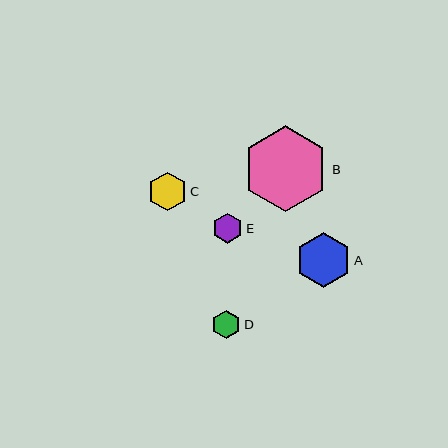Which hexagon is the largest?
Hexagon B is the largest with a size of approximately 86 pixels.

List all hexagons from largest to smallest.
From largest to smallest: B, A, C, E, D.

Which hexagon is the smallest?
Hexagon D is the smallest with a size of approximately 29 pixels.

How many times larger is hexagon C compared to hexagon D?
Hexagon C is approximately 1.3 times the size of hexagon D.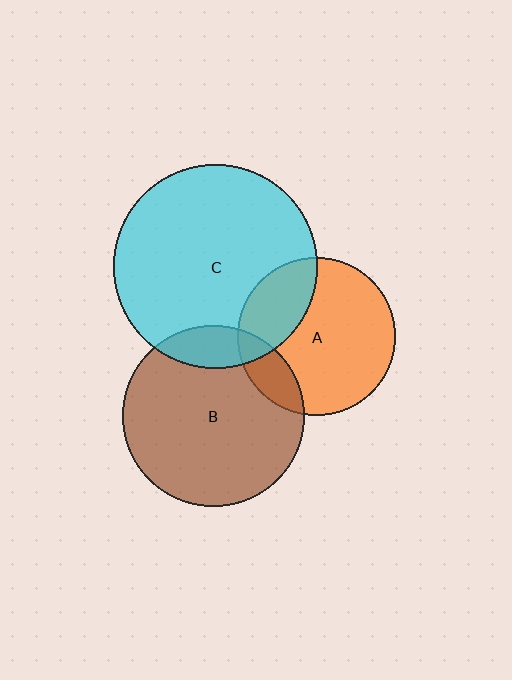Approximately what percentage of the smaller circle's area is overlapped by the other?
Approximately 15%.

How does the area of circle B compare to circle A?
Approximately 1.3 times.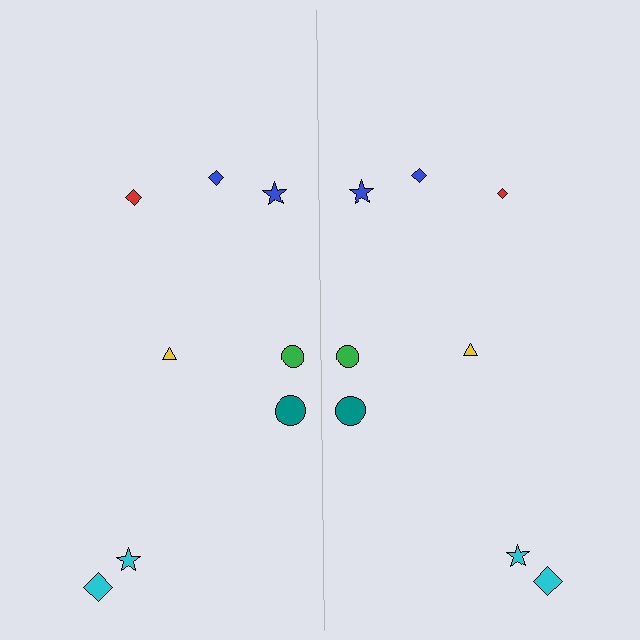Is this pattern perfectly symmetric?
No, the pattern is not perfectly symmetric. The red diamond on the right side has a different size than its mirror counterpart.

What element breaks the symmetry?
The red diamond on the right side has a different size than its mirror counterpart.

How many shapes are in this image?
There are 16 shapes in this image.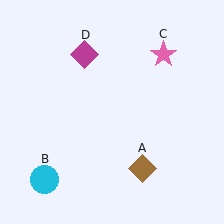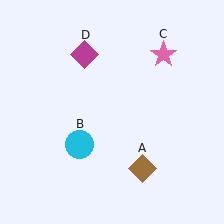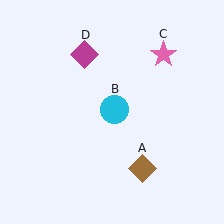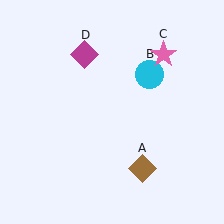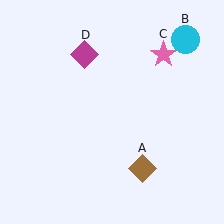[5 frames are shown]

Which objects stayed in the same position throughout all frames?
Brown diamond (object A) and pink star (object C) and magenta diamond (object D) remained stationary.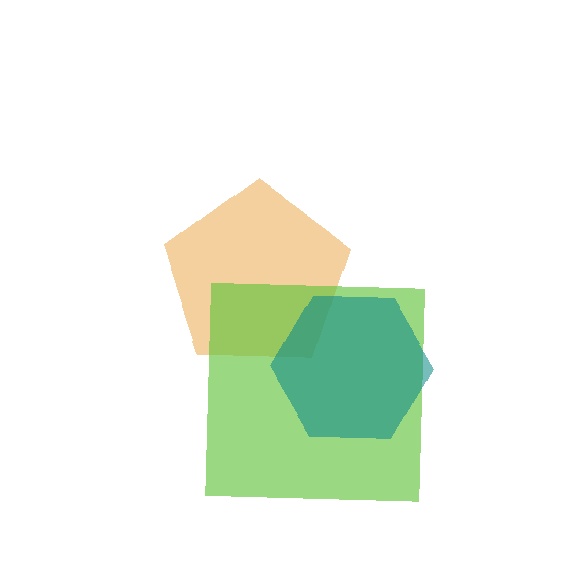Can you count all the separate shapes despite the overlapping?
Yes, there are 3 separate shapes.